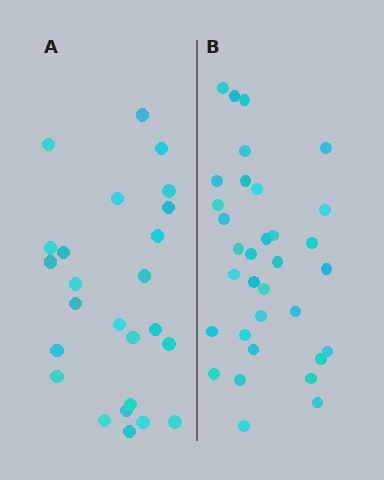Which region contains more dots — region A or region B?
Region B (the right region) has more dots.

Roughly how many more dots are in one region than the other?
Region B has roughly 8 or so more dots than region A.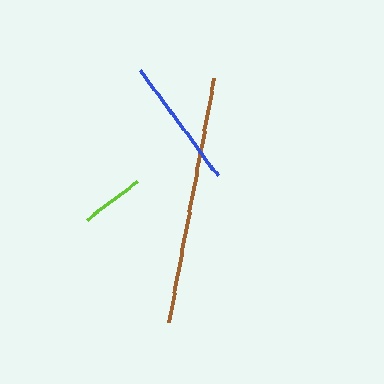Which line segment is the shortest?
The lime line is the shortest at approximately 62 pixels.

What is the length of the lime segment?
The lime segment is approximately 62 pixels long.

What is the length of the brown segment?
The brown segment is approximately 247 pixels long.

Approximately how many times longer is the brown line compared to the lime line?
The brown line is approximately 4.0 times the length of the lime line.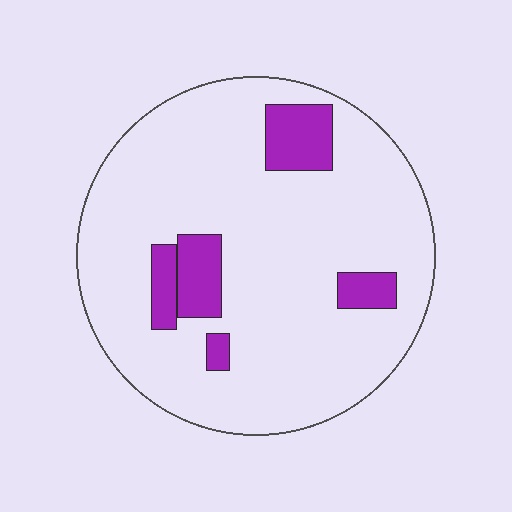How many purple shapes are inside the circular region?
5.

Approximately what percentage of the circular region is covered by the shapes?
Approximately 15%.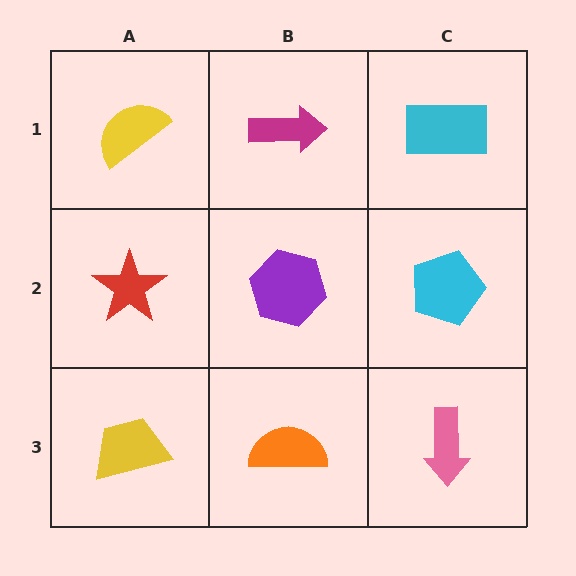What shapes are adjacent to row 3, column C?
A cyan pentagon (row 2, column C), an orange semicircle (row 3, column B).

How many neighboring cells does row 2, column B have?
4.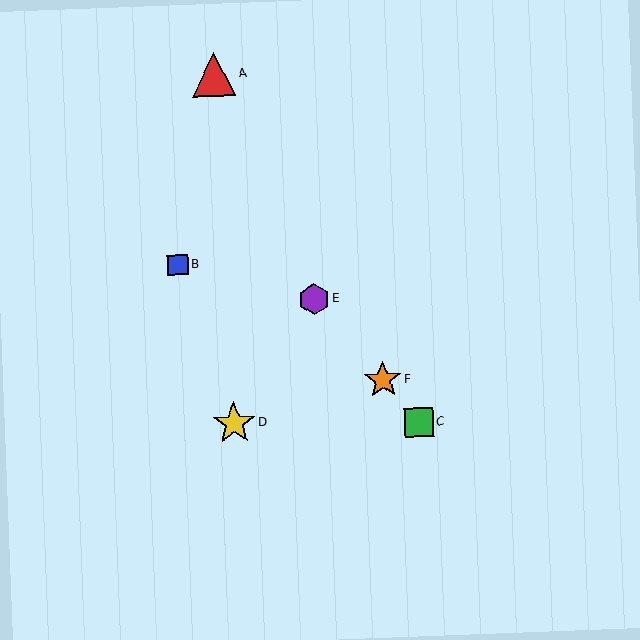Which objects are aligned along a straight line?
Objects C, E, F are aligned along a straight line.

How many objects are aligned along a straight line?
3 objects (C, E, F) are aligned along a straight line.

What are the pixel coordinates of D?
Object D is at (234, 423).